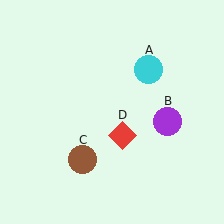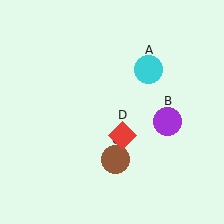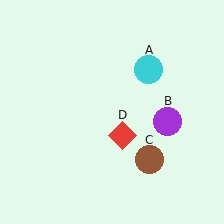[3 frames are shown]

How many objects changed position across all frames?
1 object changed position: brown circle (object C).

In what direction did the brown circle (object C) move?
The brown circle (object C) moved right.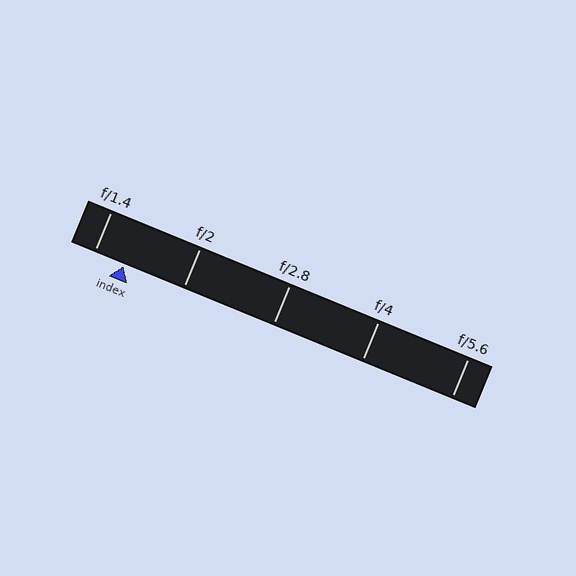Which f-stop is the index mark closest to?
The index mark is closest to f/1.4.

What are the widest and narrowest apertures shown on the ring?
The widest aperture shown is f/1.4 and the narrowest is f/5.6.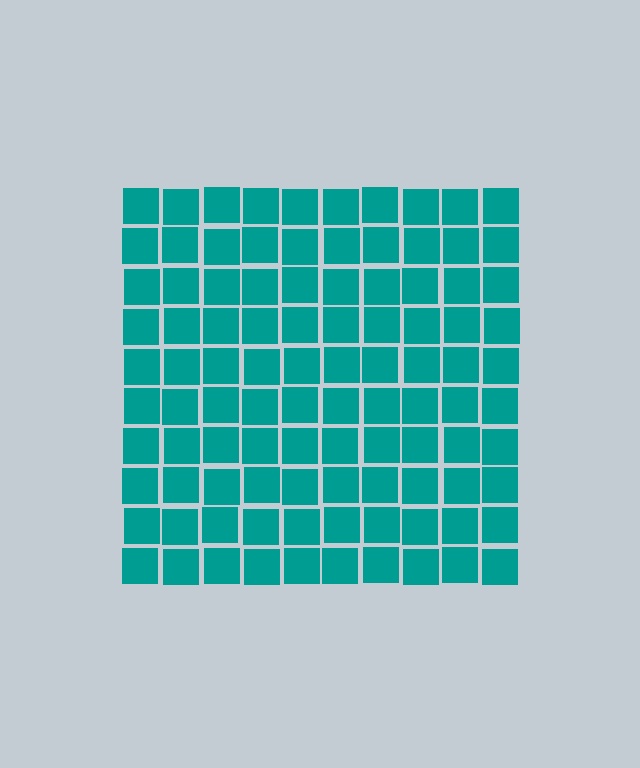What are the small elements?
The small elements are squares.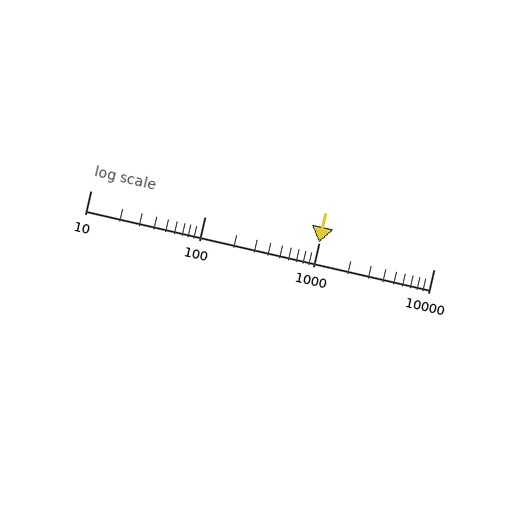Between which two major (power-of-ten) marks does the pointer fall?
The pointer is between 100 and 1000.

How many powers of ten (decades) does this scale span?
The scale spans 3 decades, from 10 to 10000.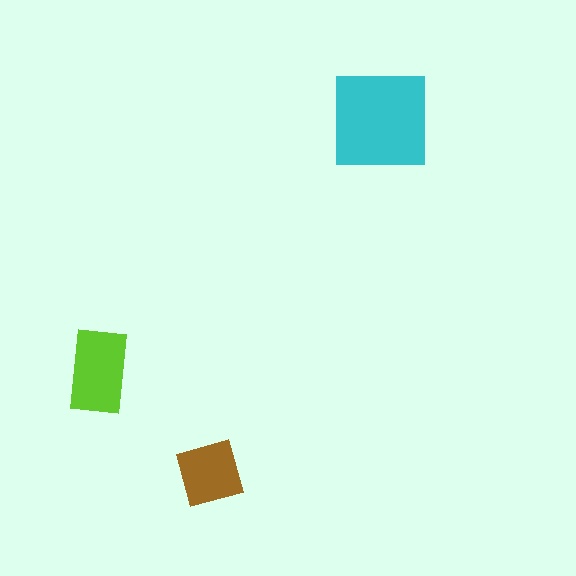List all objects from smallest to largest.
The brown diamond, the lime rectangle, the cyan square.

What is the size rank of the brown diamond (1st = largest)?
3rd.